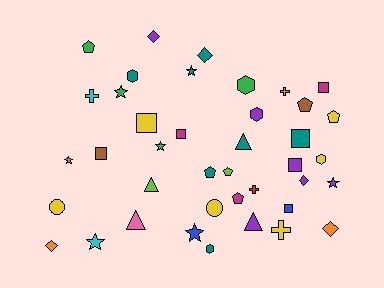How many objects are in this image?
There are 40 objects.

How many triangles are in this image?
There are 4 triangles.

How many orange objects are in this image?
There are 3 orange objects.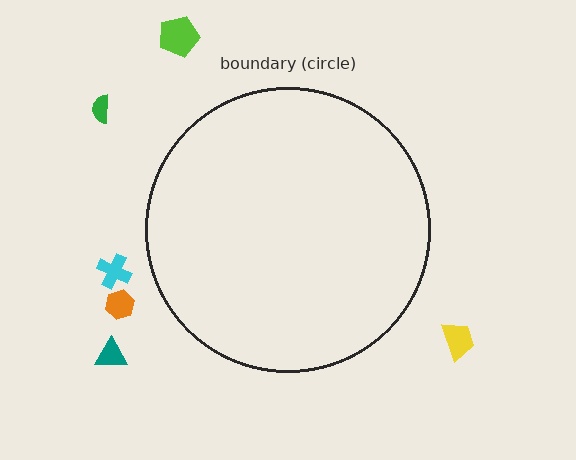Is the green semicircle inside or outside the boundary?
Outside.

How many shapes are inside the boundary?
0 inside, 6 outside.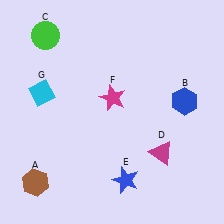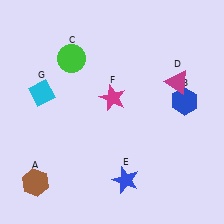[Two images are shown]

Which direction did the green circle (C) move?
The green circle (C) moved right.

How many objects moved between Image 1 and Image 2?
2 objects moved between the two images.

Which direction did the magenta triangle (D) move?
The magenta triangle (D) moved up.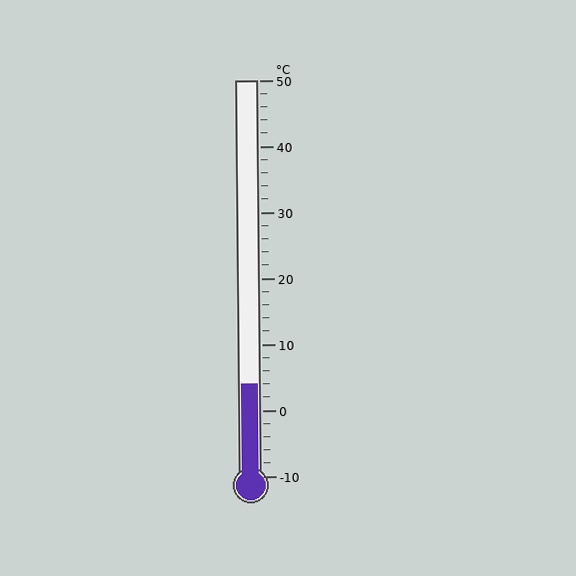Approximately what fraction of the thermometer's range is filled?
The thermometer is filled to approximately 25% of its range.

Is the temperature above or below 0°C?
The temperature is above 0°C.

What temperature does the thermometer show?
The thermometer shows approximately 4°C.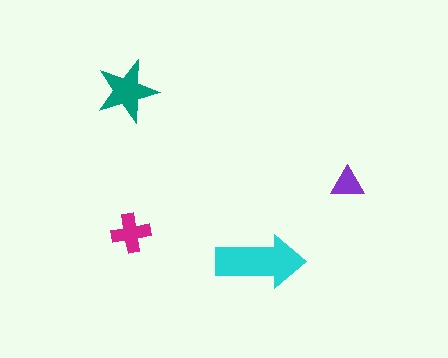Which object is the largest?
The cyan arrow.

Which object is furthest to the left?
The teal star is leftmost.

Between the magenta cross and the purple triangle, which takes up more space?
The magenta cross.